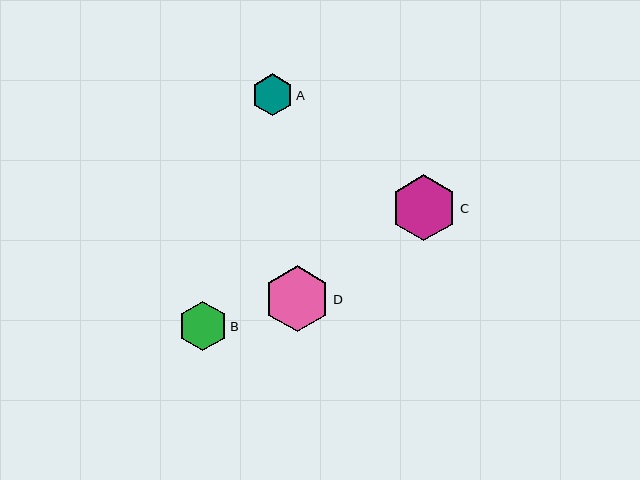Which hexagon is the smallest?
Hexagon A is the smallest with a size of approximately 42 pixels.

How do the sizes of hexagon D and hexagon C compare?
Hexagon D and hexagon C are approximately the same size.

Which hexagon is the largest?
Hexagon D is the largest with a size of approximately 66 pixels.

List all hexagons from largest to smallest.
From largest to smallest: D, C, B, A.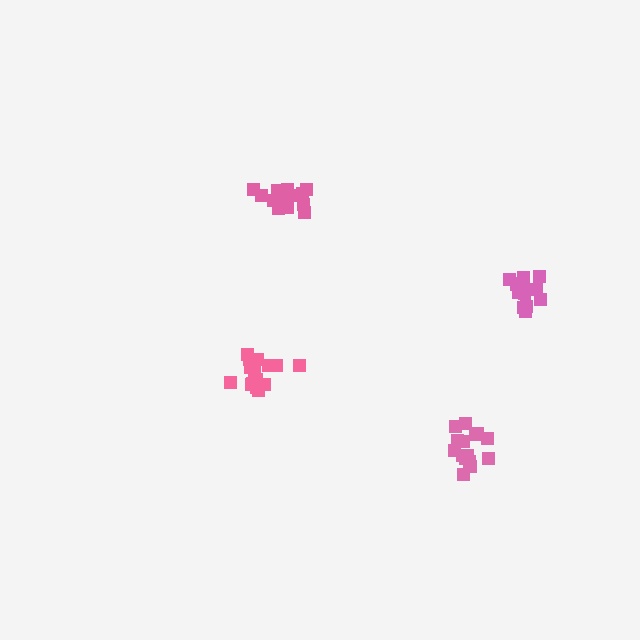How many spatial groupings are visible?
There are 4 spatial groupings.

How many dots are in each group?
Group 1: 14 dots, Group 2: 15 dots, Group 3: 14 dots, Group 4: 15 dots (58 total).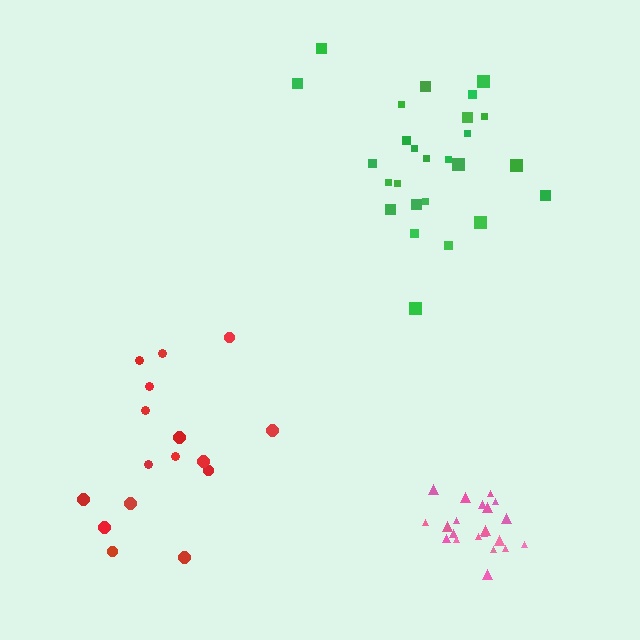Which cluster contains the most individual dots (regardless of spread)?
Green (26).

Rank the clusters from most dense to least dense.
pink, green, red.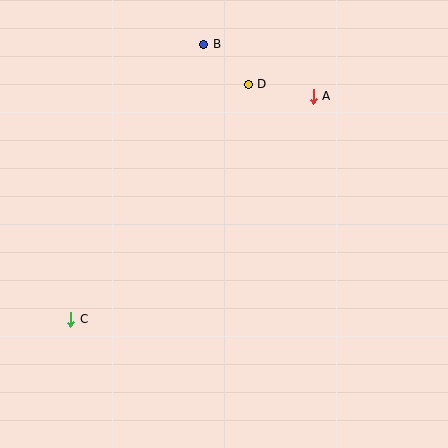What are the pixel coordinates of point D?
Point D is at (248, 84).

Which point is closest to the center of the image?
Point D at (248, 84) is closest to the center.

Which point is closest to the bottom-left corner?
Point C is closest to the bottom-left corner.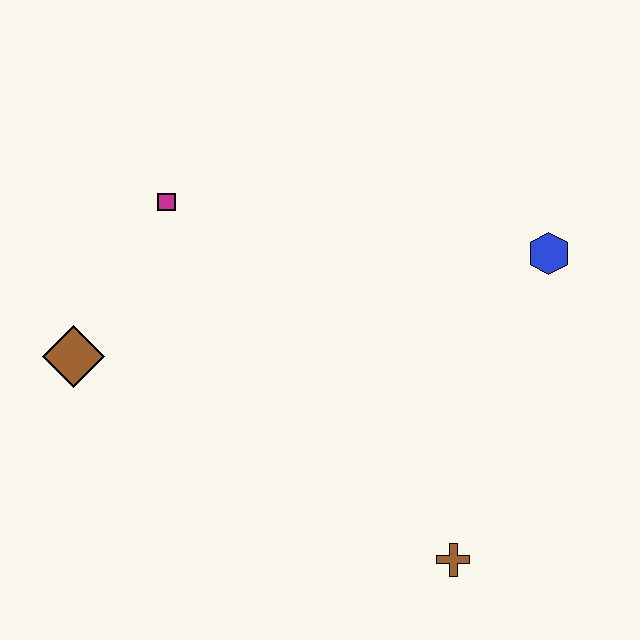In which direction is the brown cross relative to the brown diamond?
The brown cross is to the right of the brown diamond.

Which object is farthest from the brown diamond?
The blue hexagon is farthest from the brown diamond.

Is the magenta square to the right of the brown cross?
No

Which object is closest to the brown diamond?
The magenta square is closest to the brown diamond.